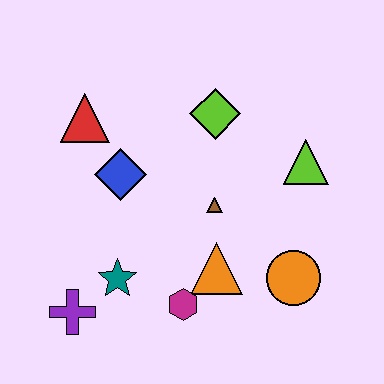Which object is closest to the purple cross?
The teal star is closest to the purple cross.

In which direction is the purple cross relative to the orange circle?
The purple cross is to the left of the orange circle.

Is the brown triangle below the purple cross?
No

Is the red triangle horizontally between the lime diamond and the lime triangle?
No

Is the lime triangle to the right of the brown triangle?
Yes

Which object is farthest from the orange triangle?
The red triangle is farthest from the orange triangle.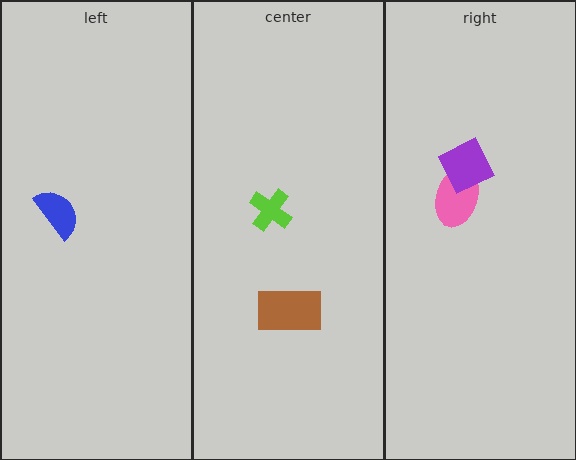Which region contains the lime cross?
The center region.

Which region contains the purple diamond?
The right region.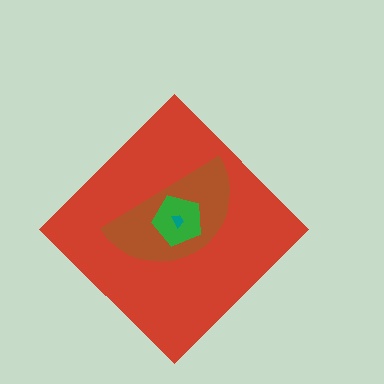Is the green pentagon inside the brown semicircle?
Yes.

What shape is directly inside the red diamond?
The brown semicircle.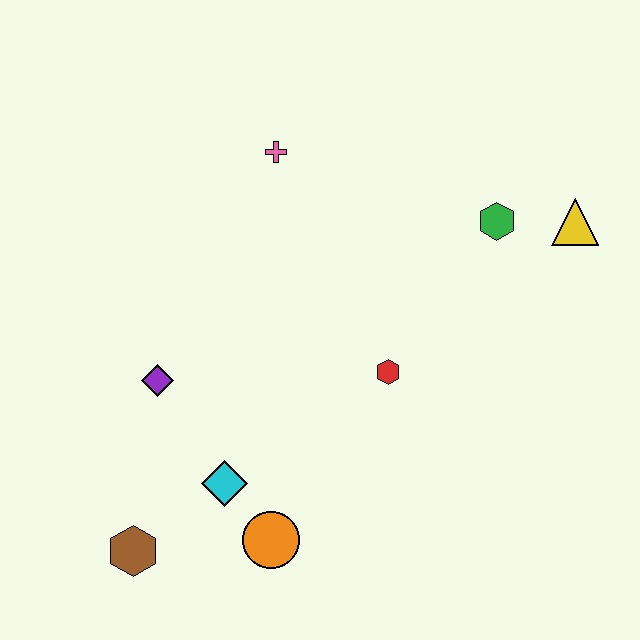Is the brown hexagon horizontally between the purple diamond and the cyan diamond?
No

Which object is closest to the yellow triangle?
The green hexagon is closest to the yellow triangle.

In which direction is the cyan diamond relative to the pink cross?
The cyan diamond is below the pink cross.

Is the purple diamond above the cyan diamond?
Yes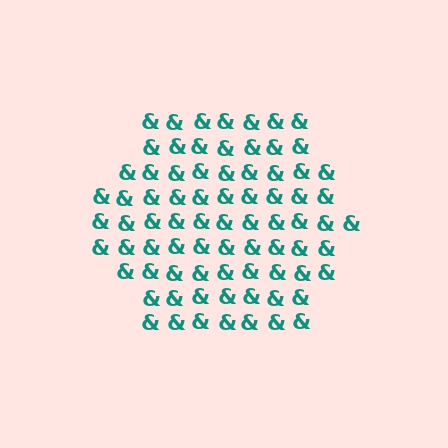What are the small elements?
The small elements are ampersands.